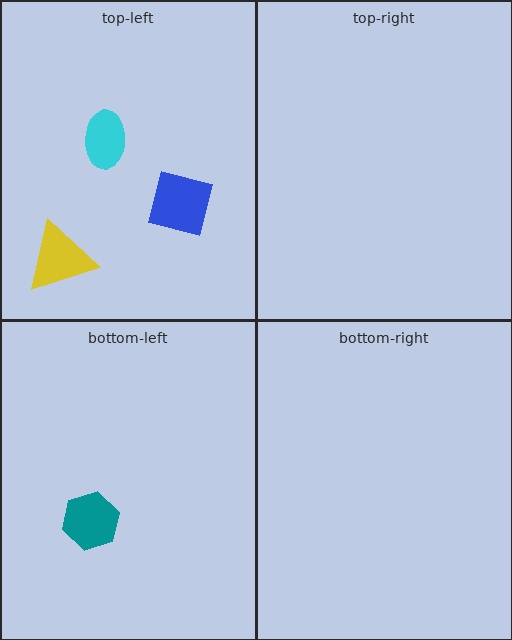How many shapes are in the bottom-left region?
1.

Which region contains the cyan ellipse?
The top-left region.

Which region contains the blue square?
The top-left region.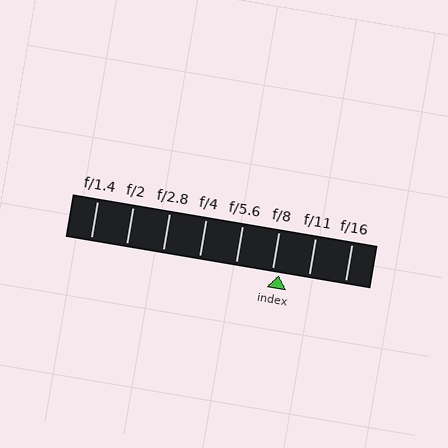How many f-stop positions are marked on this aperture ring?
There are 8 f-stop positions marked.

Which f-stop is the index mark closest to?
The index mark is closest to f/8.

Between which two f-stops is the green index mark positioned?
The index mark is between f/8 and f/11.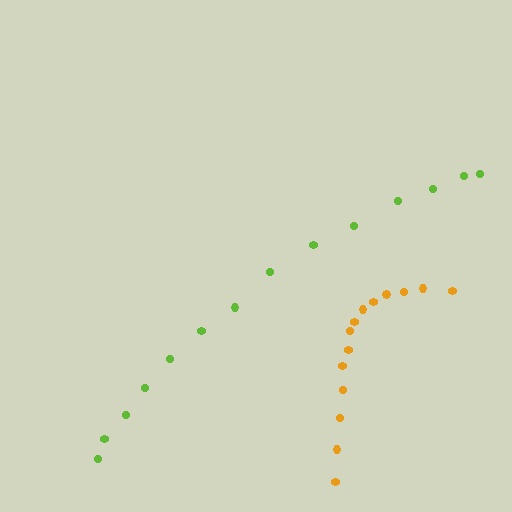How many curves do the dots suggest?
There are 2 distinct paths.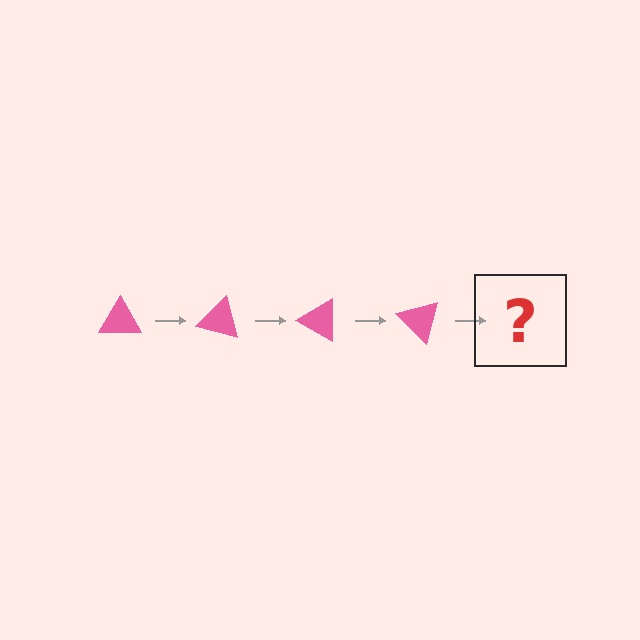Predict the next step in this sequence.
The next step is a pink triangle rotated 60 degrees.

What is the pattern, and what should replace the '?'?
The pattern is that the triangle rotates 15 degrees each step. The '?' should be a pink triangle rotated 60 degrees.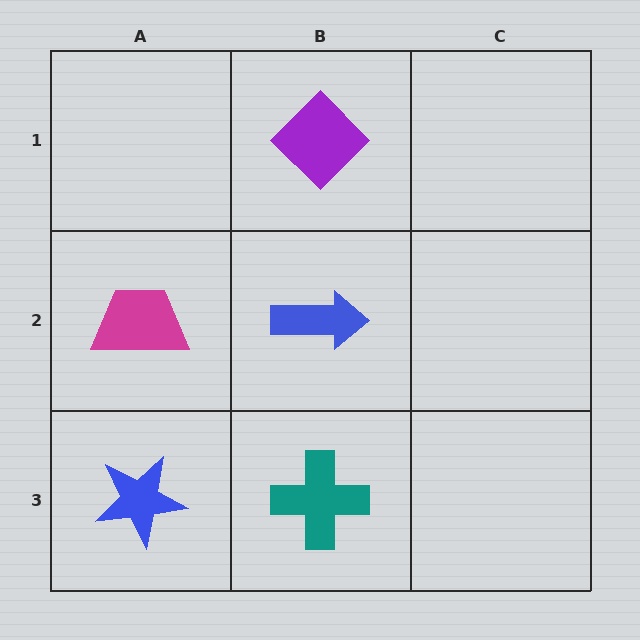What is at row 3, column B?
A teal cross.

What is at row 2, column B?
A blue arrow.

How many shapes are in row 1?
1 shape.